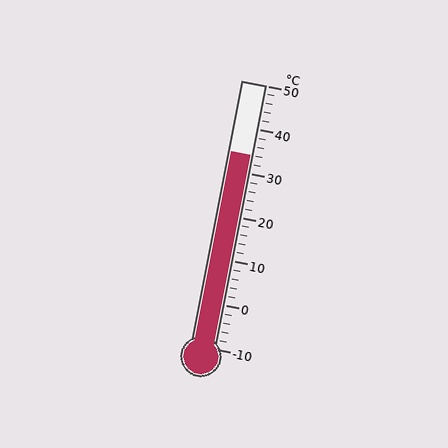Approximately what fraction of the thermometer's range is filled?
The thermometer is filled to approximately 75% of its range.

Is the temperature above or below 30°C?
The temperature is above 30°C.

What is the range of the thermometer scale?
The thermometer scale ranges from -10°C to 50°C.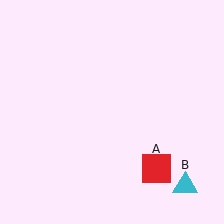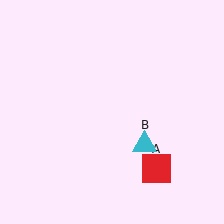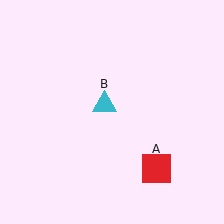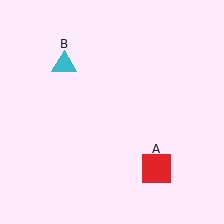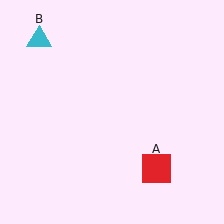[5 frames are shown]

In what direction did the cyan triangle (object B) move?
The cyan triangle (object B) moved up and to the left.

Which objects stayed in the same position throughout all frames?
Red square (object A) remained stationary.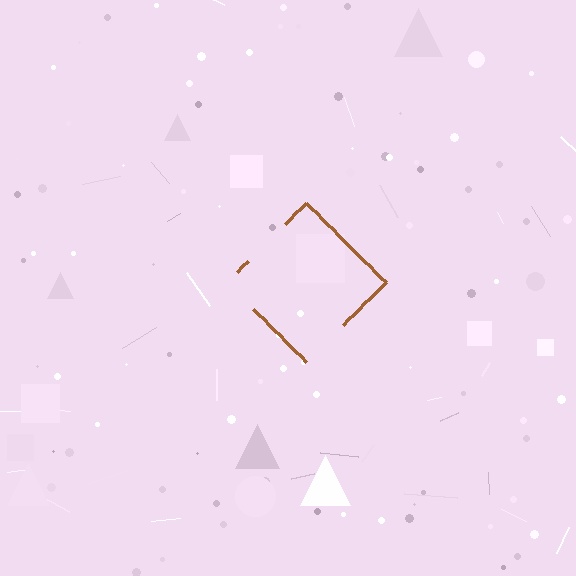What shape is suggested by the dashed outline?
The dashed outline suggests a diamond.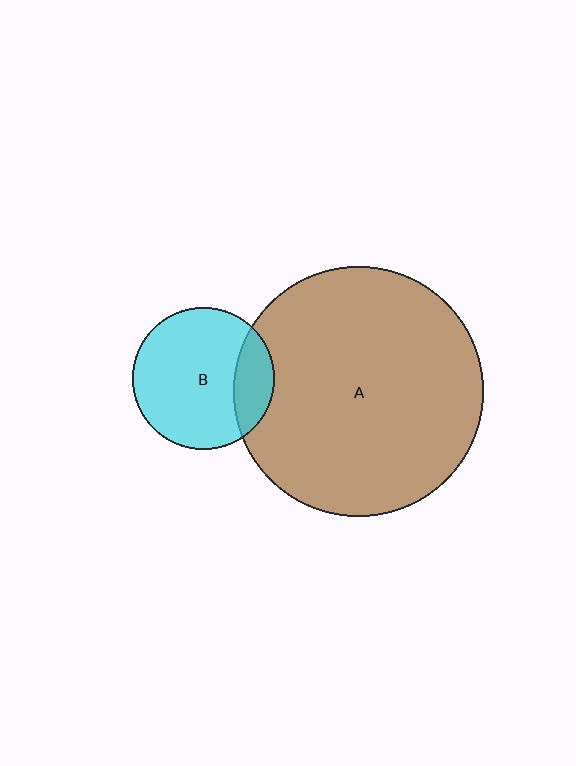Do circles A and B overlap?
Yes.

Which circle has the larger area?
Circle A (brown).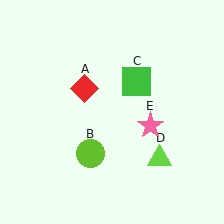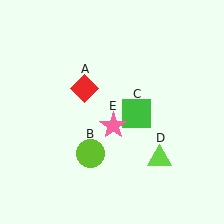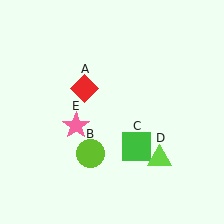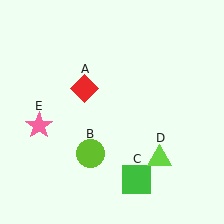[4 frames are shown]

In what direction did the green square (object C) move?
The green square (object C) moved down.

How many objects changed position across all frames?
2 objects changed position: green square (object C), pink star (object E).